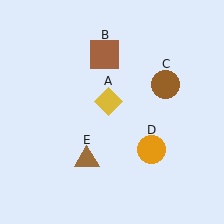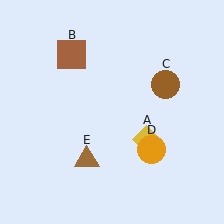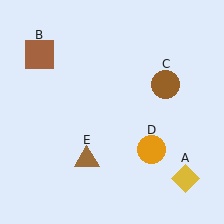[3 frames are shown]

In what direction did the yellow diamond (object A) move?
The yellow diamond (object A) moved down and to the right.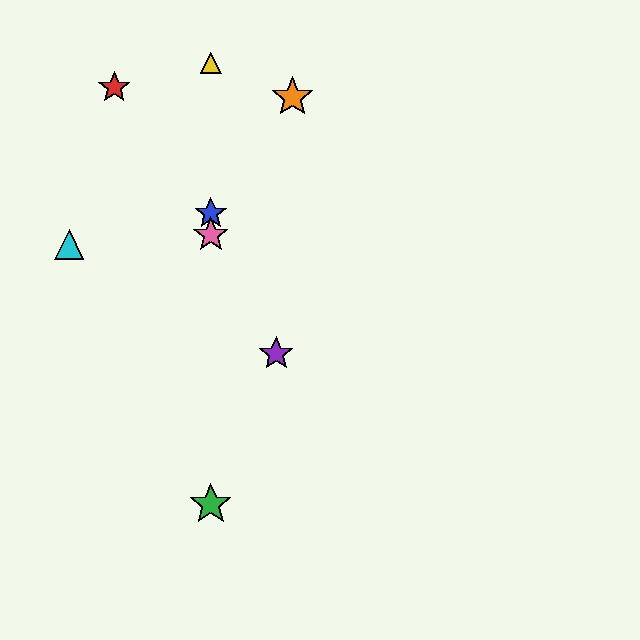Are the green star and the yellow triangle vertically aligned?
Yes, both are at x≈211.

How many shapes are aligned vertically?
4 shapes (the blue star, the green star, the yellow triangle, the pink star) are aligned vertically.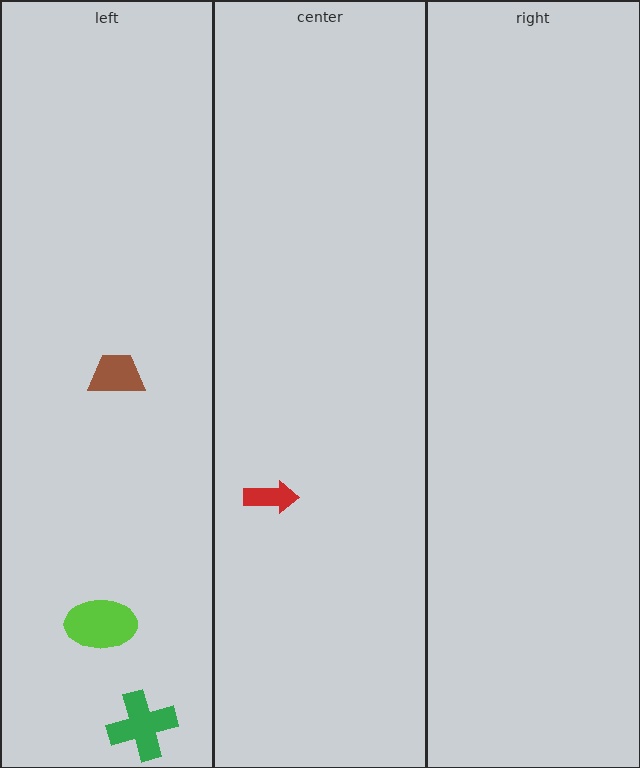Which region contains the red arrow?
The center region.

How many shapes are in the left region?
3.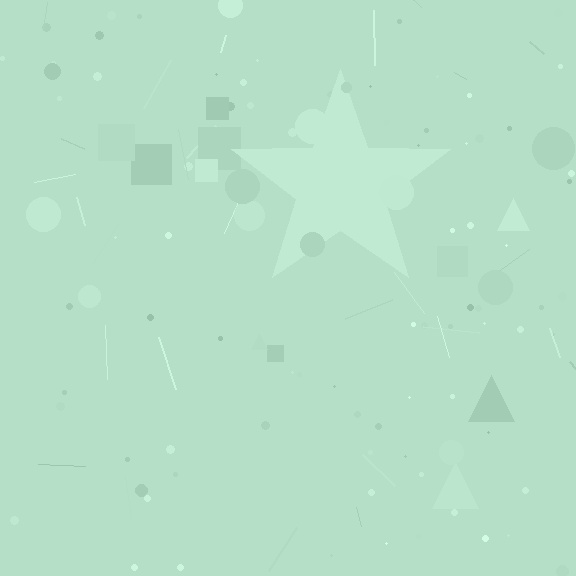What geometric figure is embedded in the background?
A star is embedded in the background.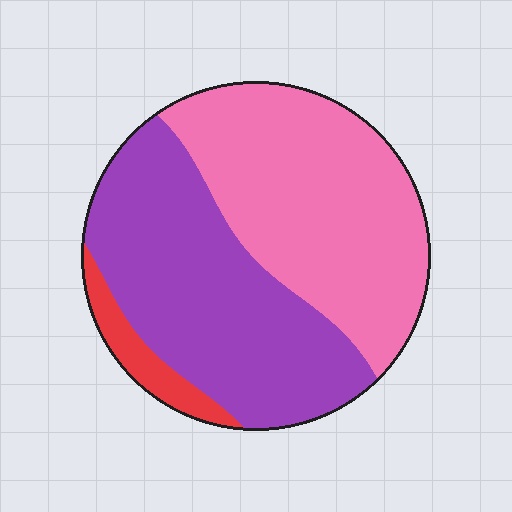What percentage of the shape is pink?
Pink takes up between a quarter and a half of the shape.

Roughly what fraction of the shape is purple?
Purple covers roughly 45% of the shape.